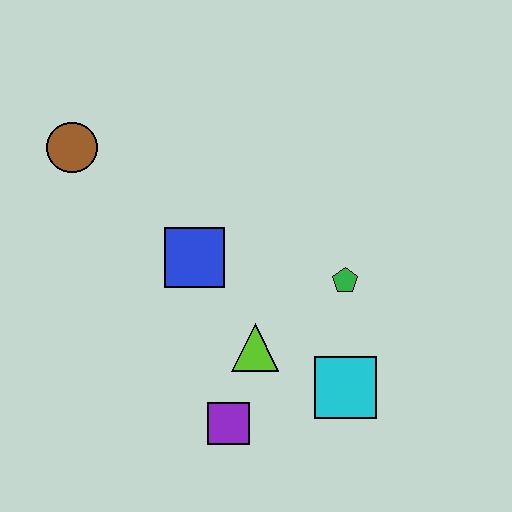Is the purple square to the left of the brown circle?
No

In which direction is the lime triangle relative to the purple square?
The lime triangle is above the purple square.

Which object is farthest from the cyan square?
The brown circle is farthest from the cyan square.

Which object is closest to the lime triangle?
The purple square is closest to the lime triangle.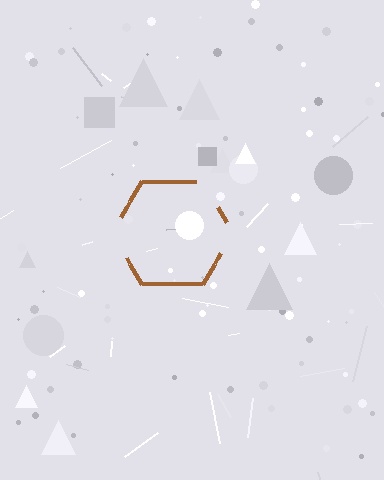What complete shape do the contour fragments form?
The contour fragments form a hexagon.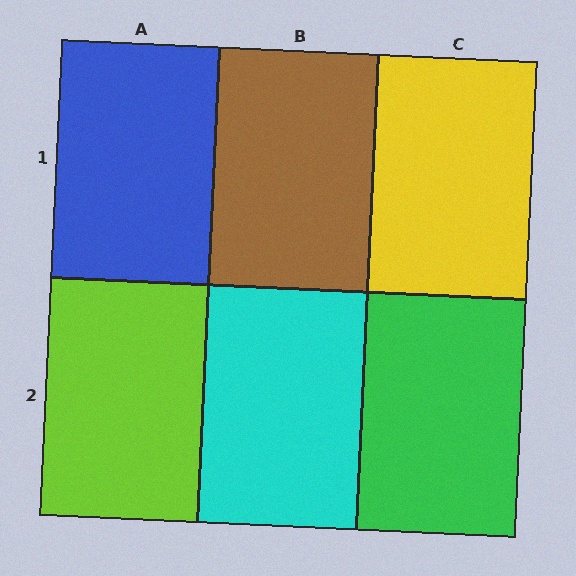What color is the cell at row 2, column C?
Green.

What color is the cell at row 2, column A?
Lime.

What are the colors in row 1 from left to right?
Blue, brown, yellow.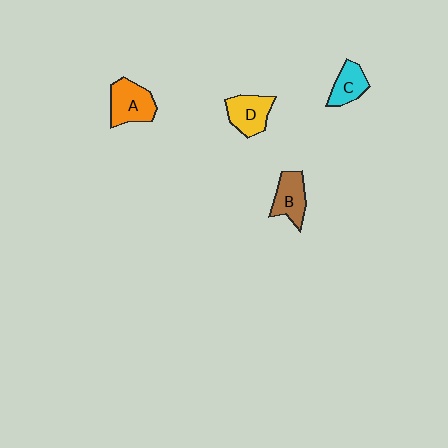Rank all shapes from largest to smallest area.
From largest to smallest: A (orange), D (yellow), B (brown), C (cyan).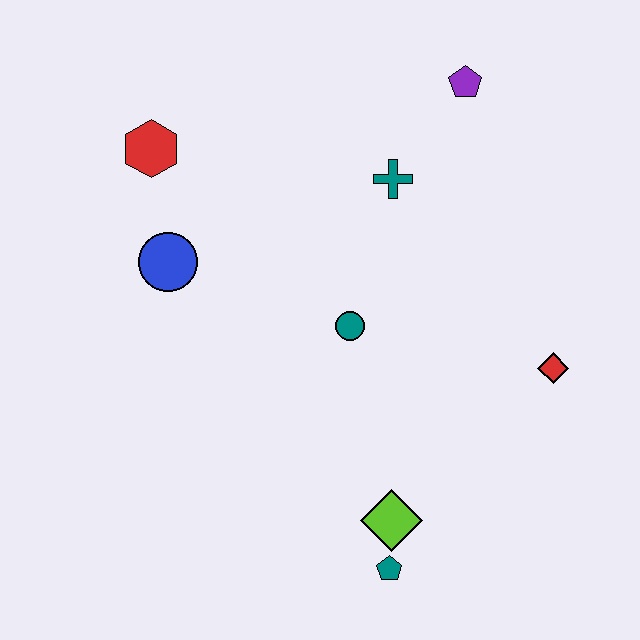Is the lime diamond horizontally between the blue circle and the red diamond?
Yes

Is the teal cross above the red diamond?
Yes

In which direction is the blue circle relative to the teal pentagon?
The blue circle is above the teal pentagon.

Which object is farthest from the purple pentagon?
The teal pentagon is farthest from the purple pentagon.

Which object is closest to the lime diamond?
The teal pentagon is closest to the lime diamond.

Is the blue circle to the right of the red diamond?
No